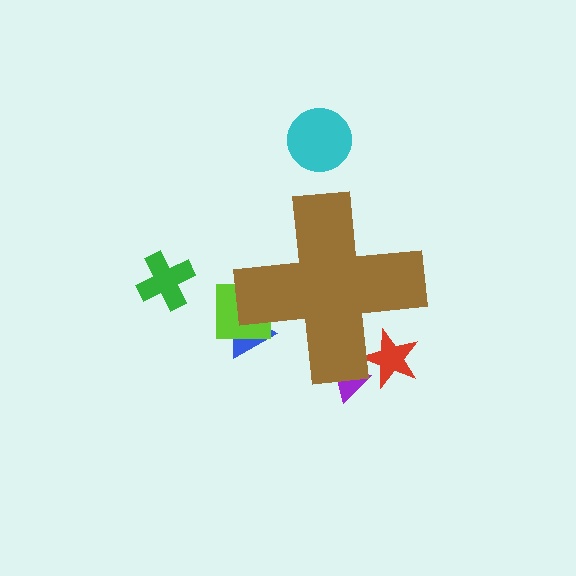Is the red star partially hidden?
Yes, the red star is partially hidden behind the brown cross.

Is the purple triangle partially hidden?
Yes, the purple triangle is partially hidden behind the brown cross.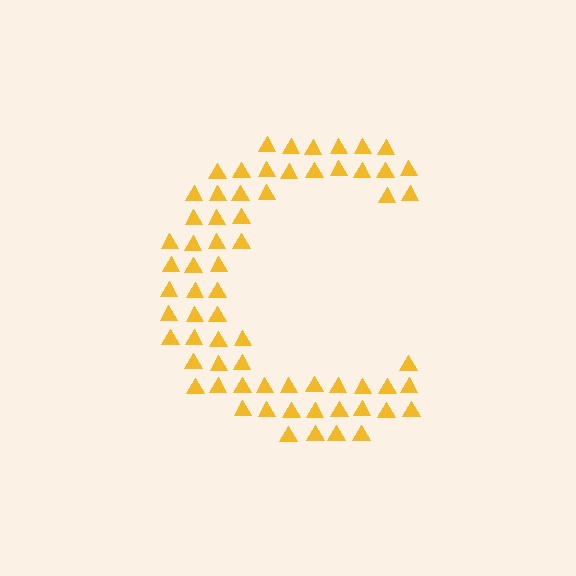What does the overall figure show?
The overall figure shows the letter C.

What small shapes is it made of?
It is made of small triangles.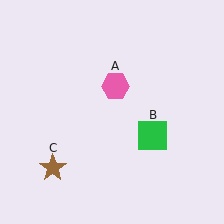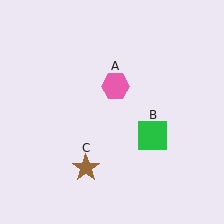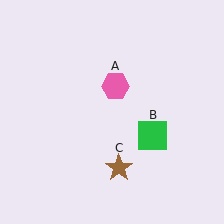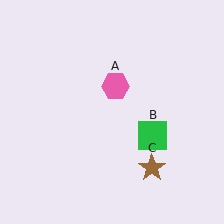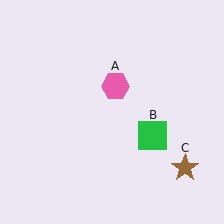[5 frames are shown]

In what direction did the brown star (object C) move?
The brown star (object C) moved right.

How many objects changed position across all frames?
1 object changed position: brown star (object C).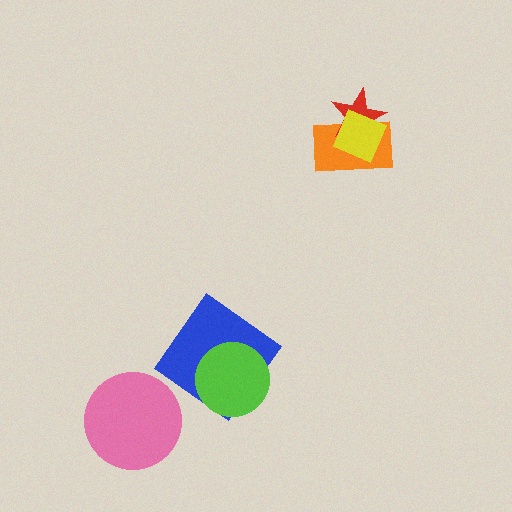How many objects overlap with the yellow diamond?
2 objects overlap with the yellow diamond.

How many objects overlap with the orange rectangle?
2 objects overlap with the orange rectangle.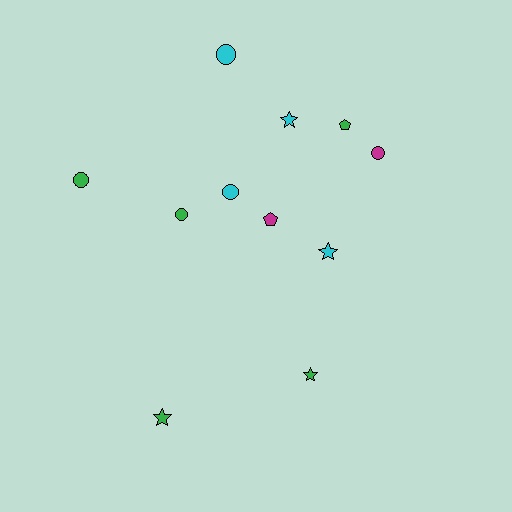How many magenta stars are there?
There are no magenta stars.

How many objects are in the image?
There are 11 objects.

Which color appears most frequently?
Green, with 5 objects.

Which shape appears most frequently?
Circle, with 5 objects.